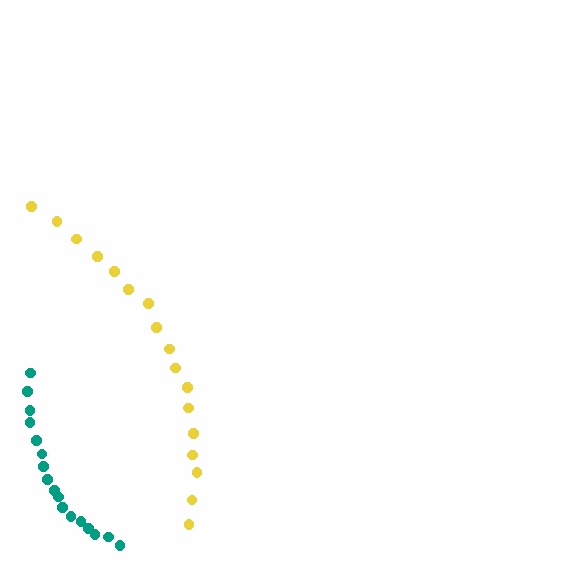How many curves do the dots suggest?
There are 2 distinct paths.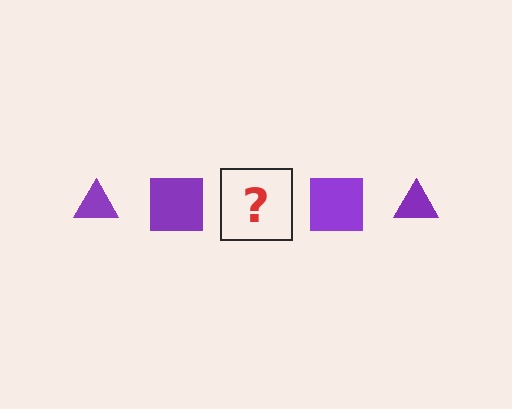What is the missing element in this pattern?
The missing element is a purple triangle.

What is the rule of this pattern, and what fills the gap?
The rule is that the pattern cycles through triangle, square shapes in purple. The gap should be filled with a purple triangle.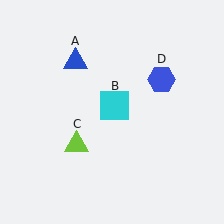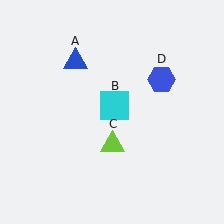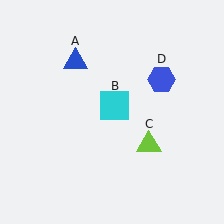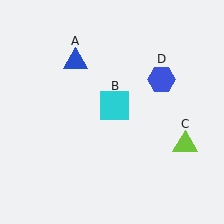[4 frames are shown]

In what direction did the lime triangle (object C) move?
The lime triangle (object C) moved right.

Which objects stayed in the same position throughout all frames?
Blue triangle (object A) and cyan square (object B) and blue hexagon (object D) remained stationary.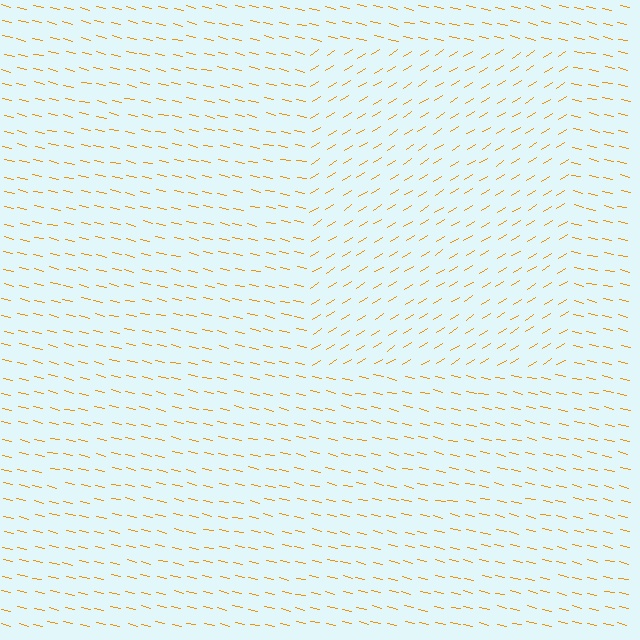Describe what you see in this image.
The image is filled with small orange line segments. A rectangle region in the image has lines oriented differently from the surrounding lines, creating a visible texture boundary.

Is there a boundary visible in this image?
Yes, there is a texture boundary formed by a change in line orientation.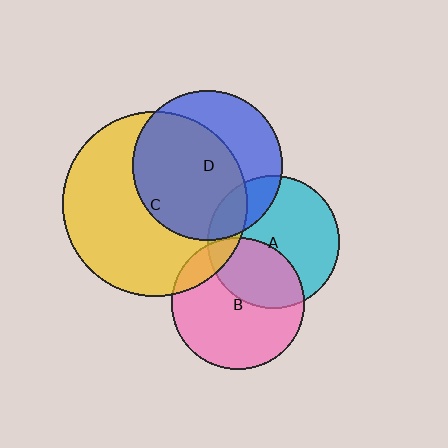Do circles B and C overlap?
Yes.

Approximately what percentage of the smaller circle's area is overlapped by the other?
Approximately 15%.